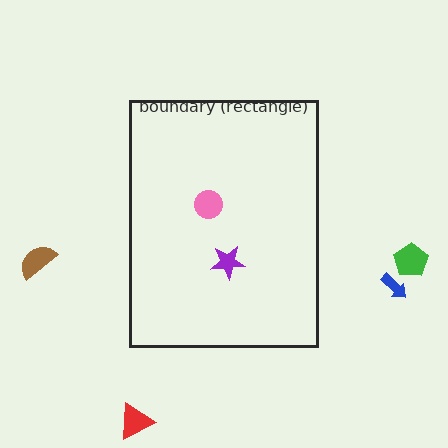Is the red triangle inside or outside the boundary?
Outside.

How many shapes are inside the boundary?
2 inside, 4 outside.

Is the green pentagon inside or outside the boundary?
Outside.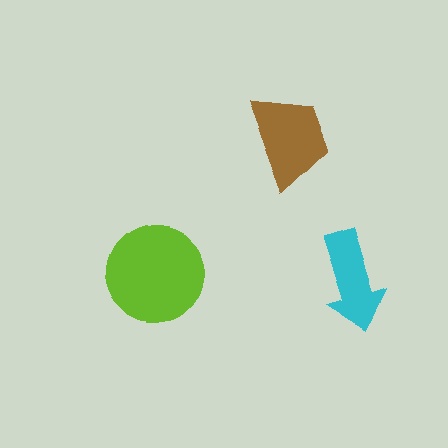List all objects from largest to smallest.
The lime circle, the brown trapezoid, the cyan arrow.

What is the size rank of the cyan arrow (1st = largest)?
3rd.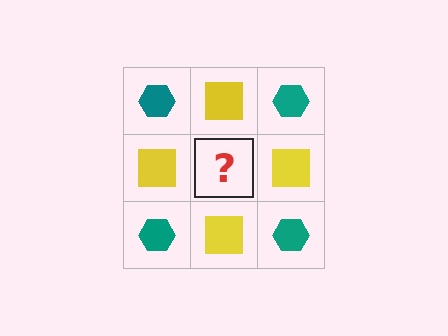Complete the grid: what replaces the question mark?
The question mark should be replaced with a teal hexagon.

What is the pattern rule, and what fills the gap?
The rule is that it alternates teal hexagon and yellow square in a checkerboard pattern. The gap should be filled with a teal hexagon.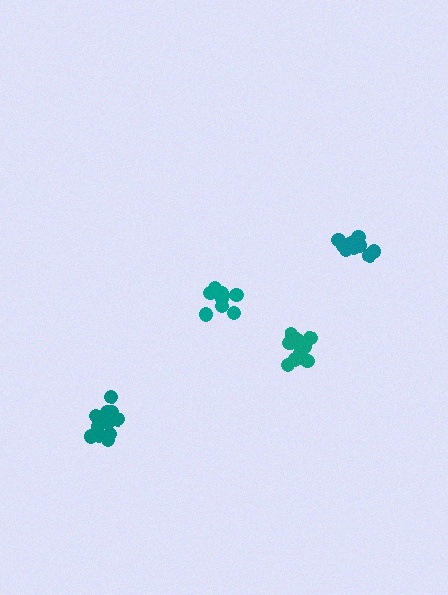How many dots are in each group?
Group 1: 12 dots, Group 2: 9 dots, Group 3: 12 dots, Group 4: 9 dots (42 total).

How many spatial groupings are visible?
There are 4 spatial groupings.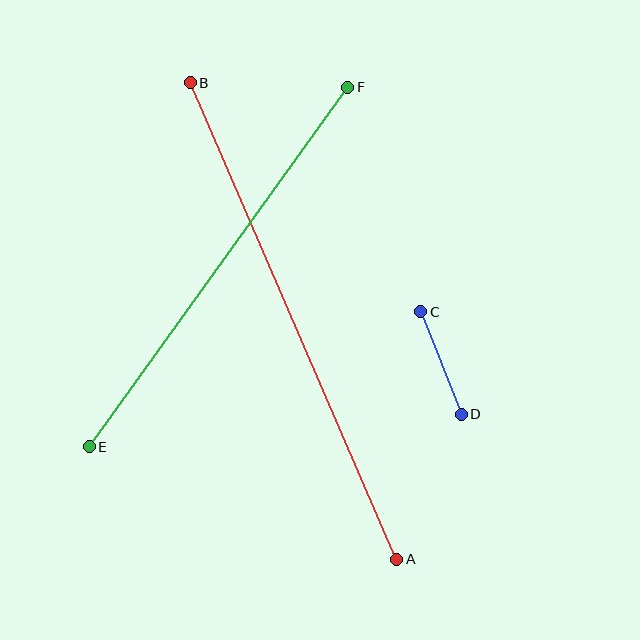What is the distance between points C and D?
The distance is approximately 110 pixels.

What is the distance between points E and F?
The distance is approximately 443 pixels.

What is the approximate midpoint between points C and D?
The midpoint is at approximately (441, 363) pixels.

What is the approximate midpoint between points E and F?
The midpoint is at approximately (218, 267) pixels.